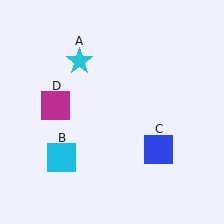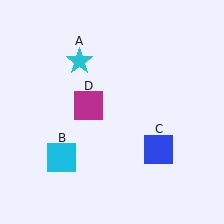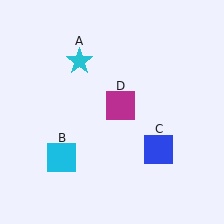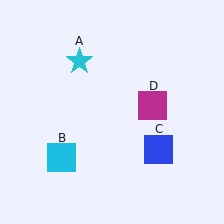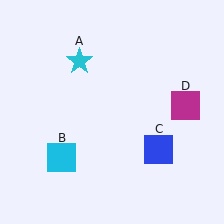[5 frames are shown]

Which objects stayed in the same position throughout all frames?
Cyan star (object A) and cyan square (object B) and blue square (object C) remained stationary.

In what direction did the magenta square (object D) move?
The magenta square (object D) moved right.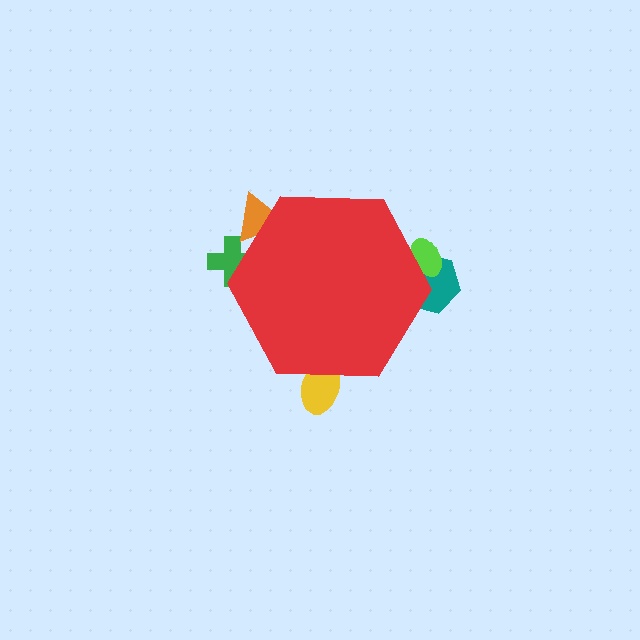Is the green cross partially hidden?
Yes, the green cross is partially hidden behind the red hexagon.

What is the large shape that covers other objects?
A red hexagon.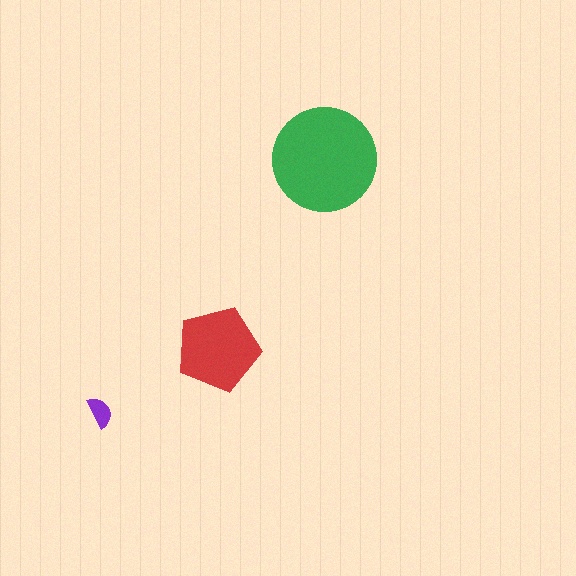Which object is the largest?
The green circle.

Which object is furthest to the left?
The purple semicircle is leftmost.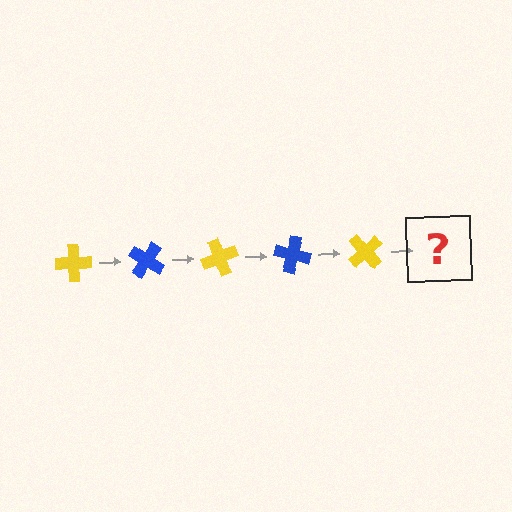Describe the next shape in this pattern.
It should be a blue cross, rotated 175 degrees from the start.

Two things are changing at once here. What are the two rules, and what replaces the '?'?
The two rules are that it rotates 35 degrees each step and the color cycles through yellow and blue. The '?' should be a blue cross, rotated 175 degrees from the start.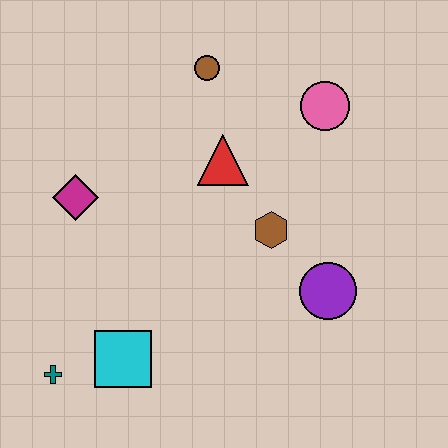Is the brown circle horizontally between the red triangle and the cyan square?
Yes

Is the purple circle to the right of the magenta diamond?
Yes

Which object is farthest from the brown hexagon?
The teal cross is farthest from the brown hexagon.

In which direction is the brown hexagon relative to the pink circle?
The brown hexagon is below the pink circle.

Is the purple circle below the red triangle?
Yes